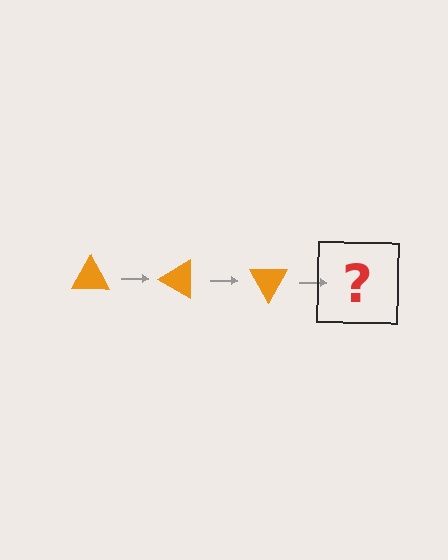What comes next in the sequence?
The next element should be an orange triangle rotated 90 degrees.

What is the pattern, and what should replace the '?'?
The pattern is that the triangle rotates 30 degrees each step. The '?' should be an orange triangle rotated 90 degrees.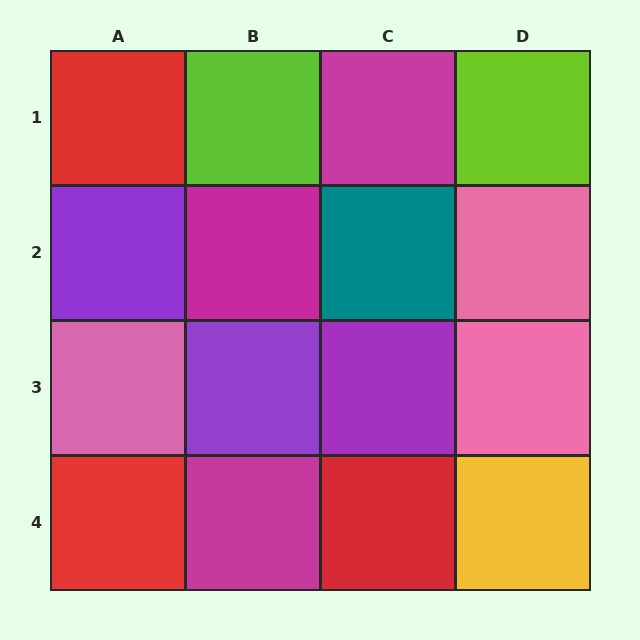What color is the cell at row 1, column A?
Red.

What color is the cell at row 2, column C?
Teal.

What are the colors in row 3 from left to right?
Pink, purple, purple, pink.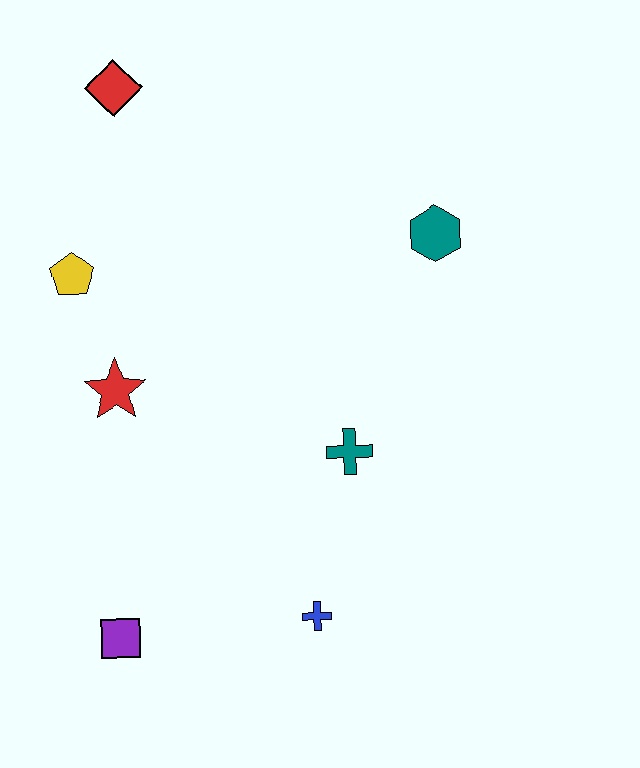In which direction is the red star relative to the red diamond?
The red star is below the red diamond.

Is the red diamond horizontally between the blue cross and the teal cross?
No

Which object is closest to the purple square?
The blue cross is closest to the purple square.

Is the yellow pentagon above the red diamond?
No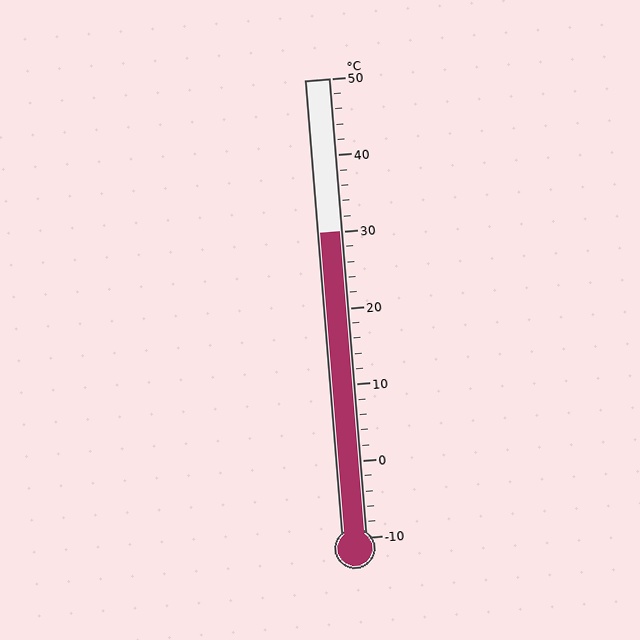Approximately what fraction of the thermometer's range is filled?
The thermometer is filled to approximately 65% of its range.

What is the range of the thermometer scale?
The thermometer scale ranges from -10°C to 50°C.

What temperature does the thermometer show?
The thermometer shows approximately 30°C.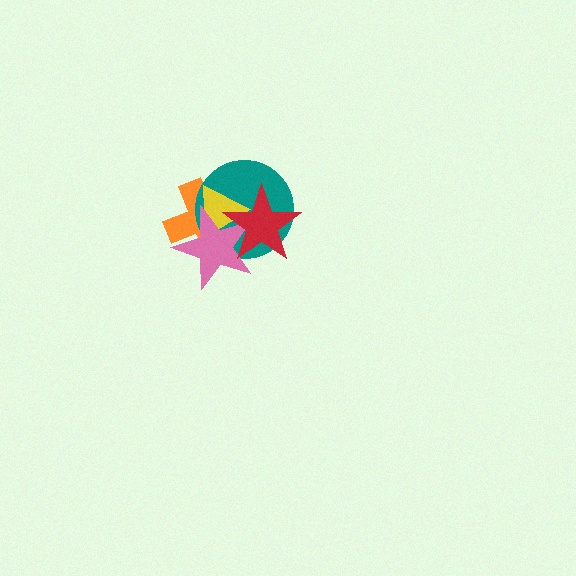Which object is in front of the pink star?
The red star is in front of the pink star.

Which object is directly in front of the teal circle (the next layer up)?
The yellow triangle is directly in front of the teal circle.